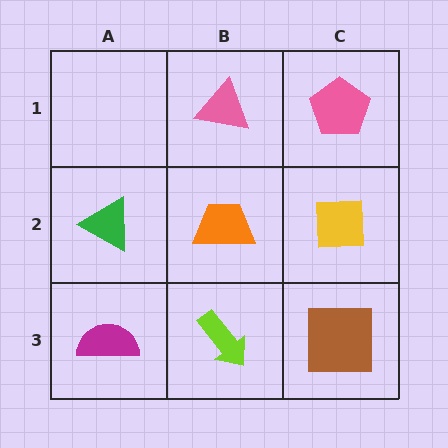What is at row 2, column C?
A yellow square.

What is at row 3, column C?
A brown square.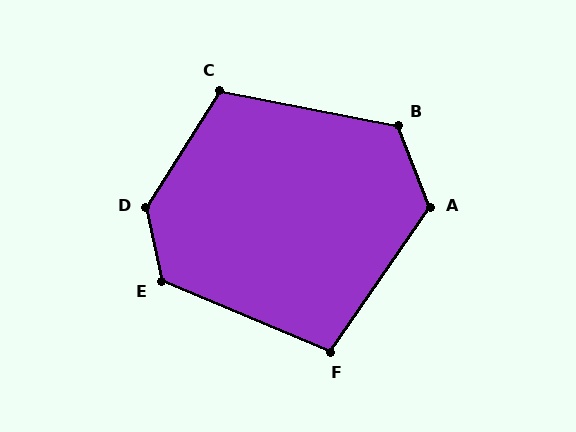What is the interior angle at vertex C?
Approximately 111 degrees (obtuse).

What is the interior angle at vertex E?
Approximately 124 degrees (obtuse).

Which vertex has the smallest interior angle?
F, at approximately 102 degrees.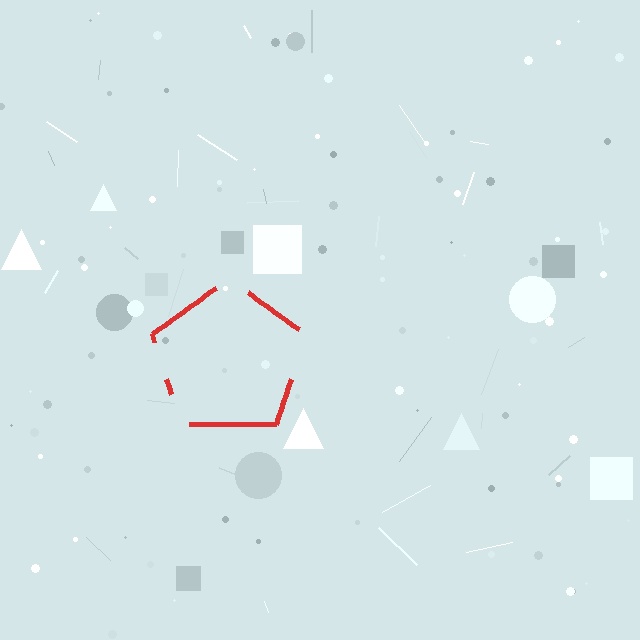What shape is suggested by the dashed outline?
The dashed outline suggests a pentagon.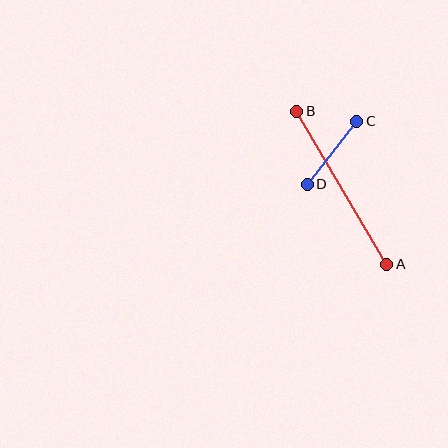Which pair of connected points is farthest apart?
Points A and B are farthest apart.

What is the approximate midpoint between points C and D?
The midpoint is at approximately (332, 153) pixels.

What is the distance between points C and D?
The distance is approximately 80 pixels.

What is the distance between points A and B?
The distance is approximately 178 pixels.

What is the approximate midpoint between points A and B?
The midpoint is at approximately (342, 188) pixels.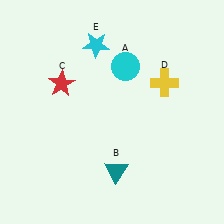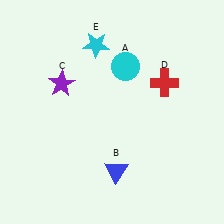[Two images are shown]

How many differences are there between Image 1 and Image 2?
There are 3 differences between the two images.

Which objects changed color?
B changed from teal to blue. C changed from red to purple. D changed from yellow to red.